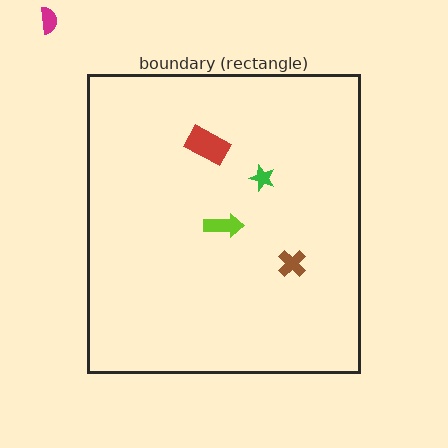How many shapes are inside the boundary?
4 inside, 1 outside.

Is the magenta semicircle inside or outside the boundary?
Outside.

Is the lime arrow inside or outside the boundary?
Inside.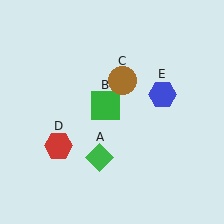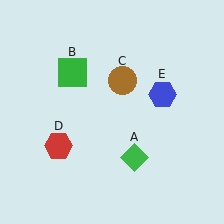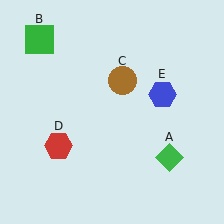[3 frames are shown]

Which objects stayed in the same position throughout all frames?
Brown circle (object C) and red hexagon (object D) and blue hexagon (object E) remained stationary.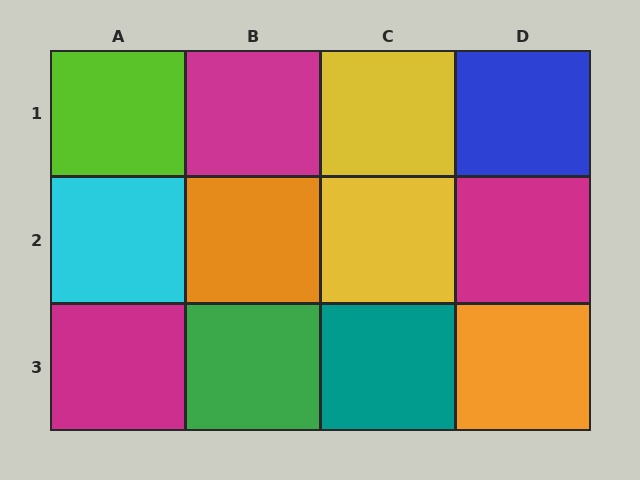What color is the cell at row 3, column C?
Teal.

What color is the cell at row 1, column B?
Magenta.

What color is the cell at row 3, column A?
Magenta.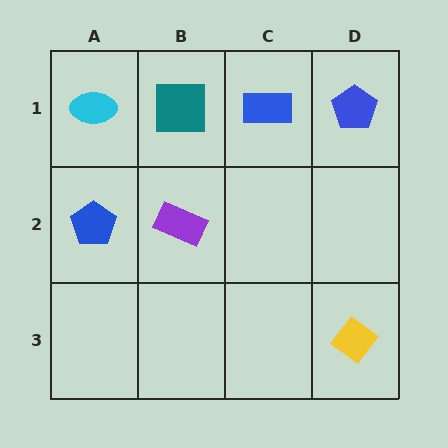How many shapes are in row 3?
1 shape.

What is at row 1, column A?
A cyan ellipse.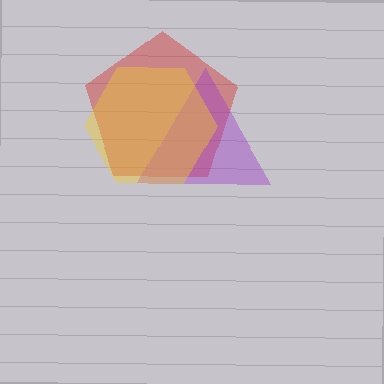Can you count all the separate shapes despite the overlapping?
Yes, there are 3 separate shapes.